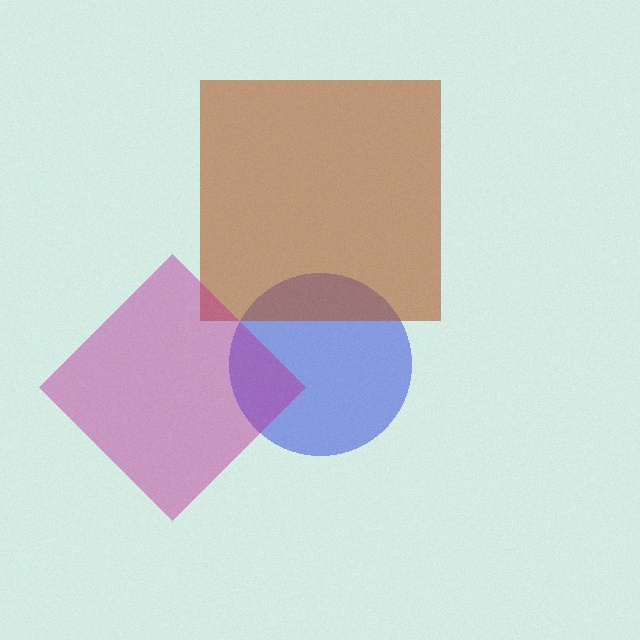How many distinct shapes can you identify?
There are 3 distinct shapes: a blue circle, a brown square, a magenta diamond.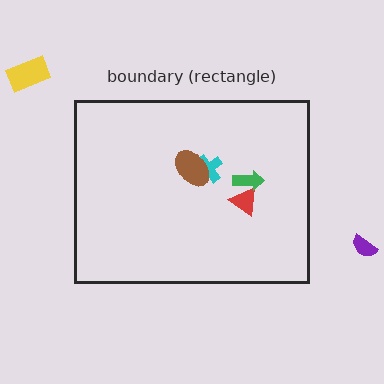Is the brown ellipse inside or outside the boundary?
Inside.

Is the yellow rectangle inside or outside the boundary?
Outside.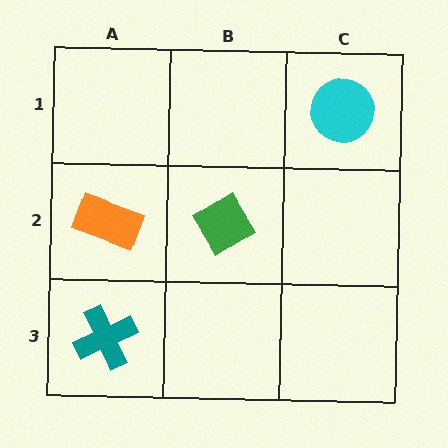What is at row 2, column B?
A green diamond.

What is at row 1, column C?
A cyan circle.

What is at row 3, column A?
A teal cross.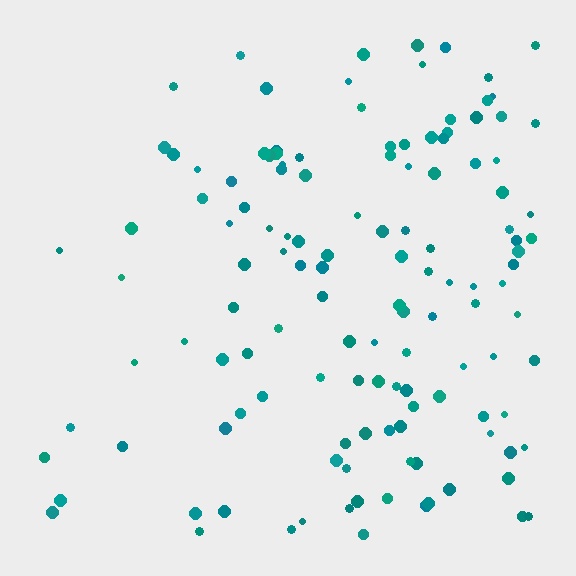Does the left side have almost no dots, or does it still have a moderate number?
Still a moderate number, just noticeably fewer than the right.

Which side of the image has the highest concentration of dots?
The right.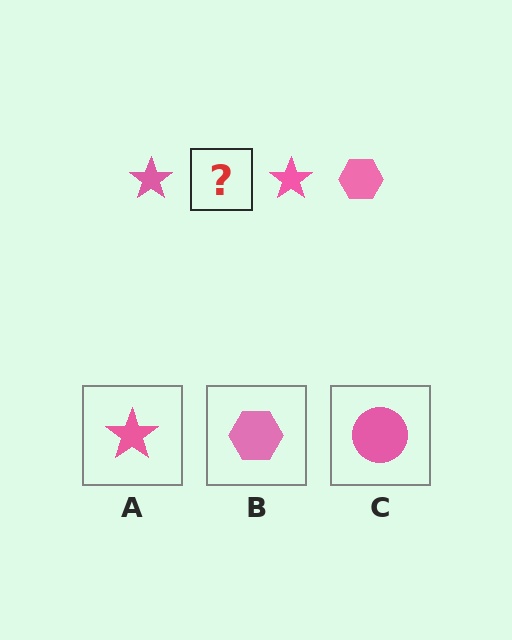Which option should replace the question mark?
Option B.